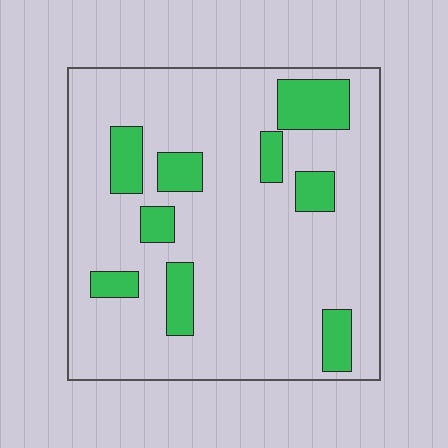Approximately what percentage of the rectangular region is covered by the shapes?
Approximately 15%.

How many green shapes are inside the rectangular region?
9.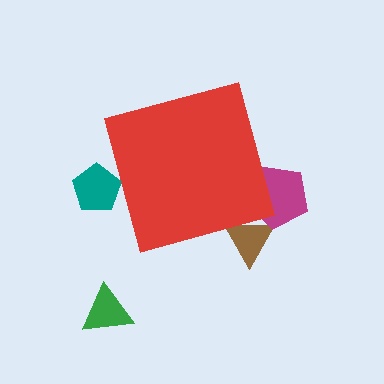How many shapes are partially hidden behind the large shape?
3 shapes are partially hidden.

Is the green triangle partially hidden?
No, the green triangle is fully visible.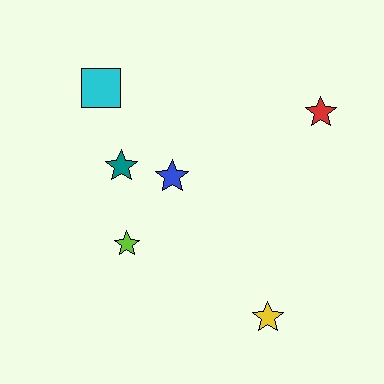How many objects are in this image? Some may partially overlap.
There are 6 objects.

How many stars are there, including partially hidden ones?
There are 5 stars.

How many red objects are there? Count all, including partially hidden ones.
There is 1 red object.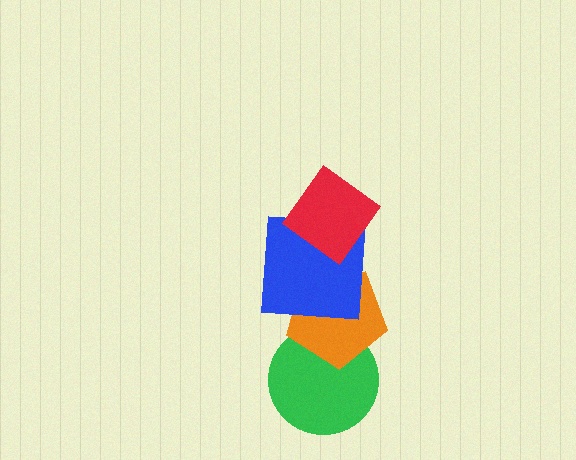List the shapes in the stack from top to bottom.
From top to bottom: the red diamond, the blue square, the orange pentagon, the green circle.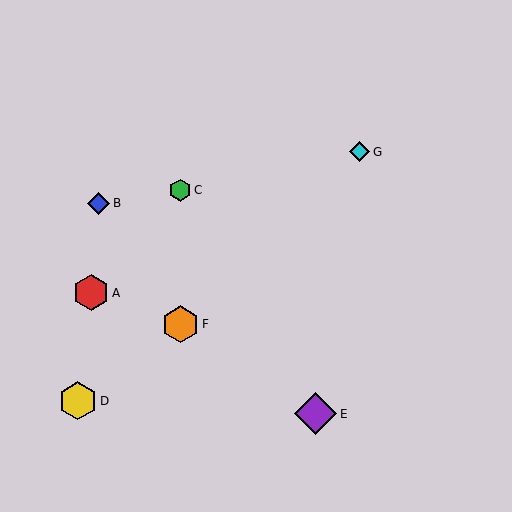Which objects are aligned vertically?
Objects C, F are aligned vertically.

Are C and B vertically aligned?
No, C is at x≈180 and B is at x≈98.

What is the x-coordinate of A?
Object A is at x≈91.